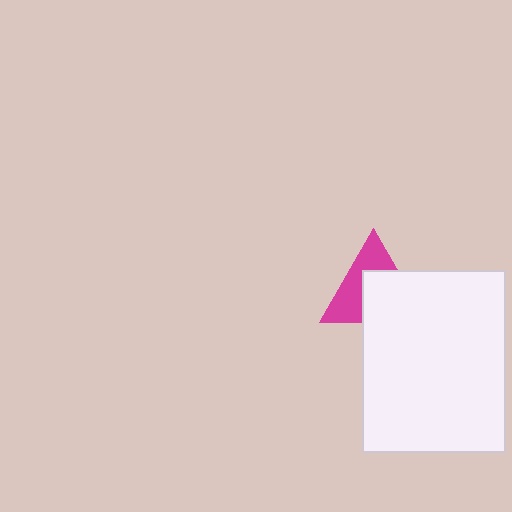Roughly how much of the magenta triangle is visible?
About half of it is visible (roughly 47%).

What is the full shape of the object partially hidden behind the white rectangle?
The partially hidden object is a magenta triangle.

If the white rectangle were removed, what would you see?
You would see the complete magenta triangle.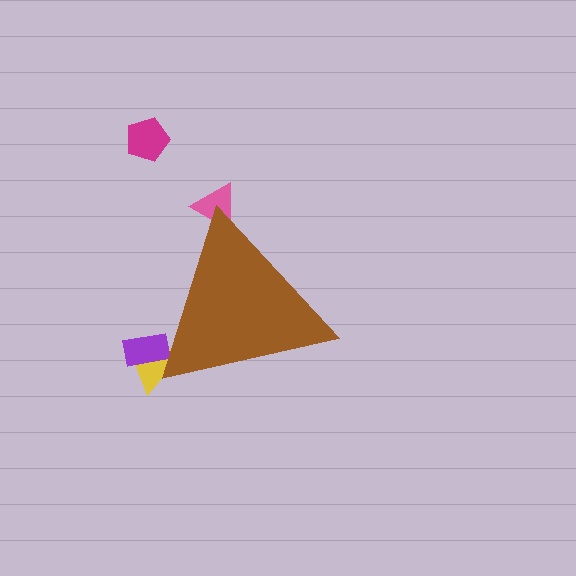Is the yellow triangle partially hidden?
Yes, the yellow triangle is partially hidden behind the brown triangle.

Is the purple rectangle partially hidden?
Yes, the purple rectangle is partially hidden behind the brown triangle.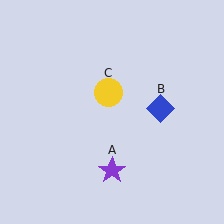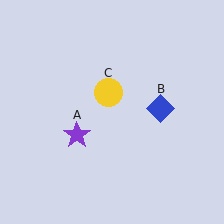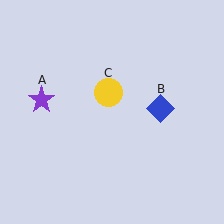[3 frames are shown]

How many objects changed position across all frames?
1 object changed position: purple star (object A).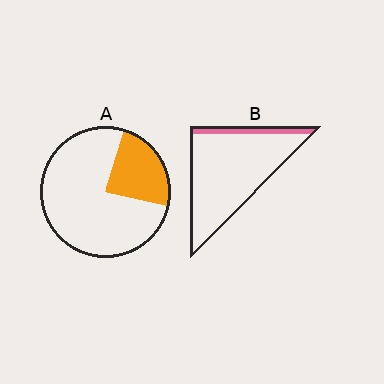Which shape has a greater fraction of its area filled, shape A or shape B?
Shape A.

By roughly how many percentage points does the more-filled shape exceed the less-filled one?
By roughly 10 percentage points (A over B).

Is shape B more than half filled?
No.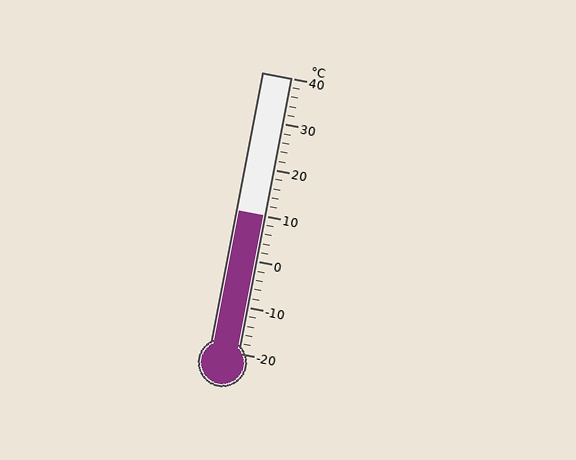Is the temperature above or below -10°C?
The temperature is above -10°C.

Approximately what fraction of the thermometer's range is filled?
The thermometer is filled to approximately 50% of its range.